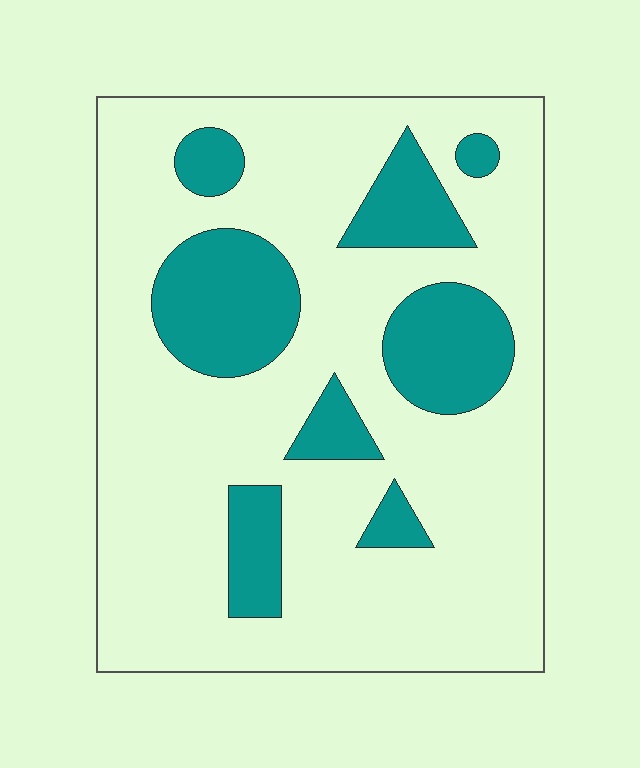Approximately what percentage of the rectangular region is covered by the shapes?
Approximately 25%.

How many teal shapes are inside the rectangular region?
8.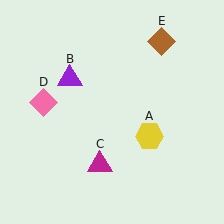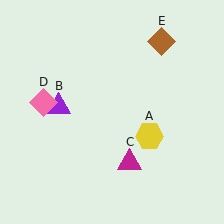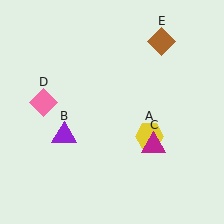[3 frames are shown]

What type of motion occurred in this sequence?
The purple triangle (object B), magenta triangle (object C) rotated counterclockwise around the center of the scene.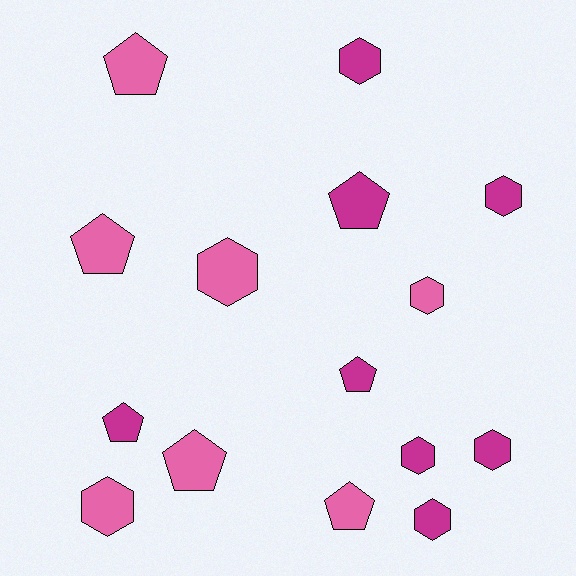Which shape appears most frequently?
Hexagon, with 8 objects.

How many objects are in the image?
There are 15 objects.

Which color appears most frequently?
Magenta, with 8 objects.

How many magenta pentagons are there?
There are 3 magenta pentagons.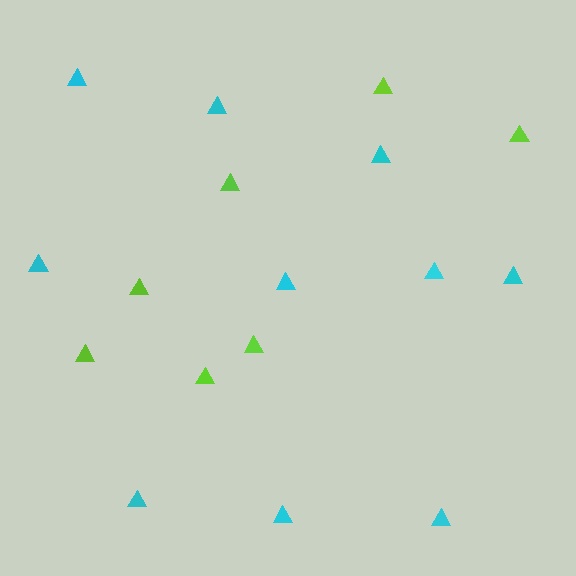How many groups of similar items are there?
There are 2 groups: one group of cyan triangles (10) and one group of lime triangles (7).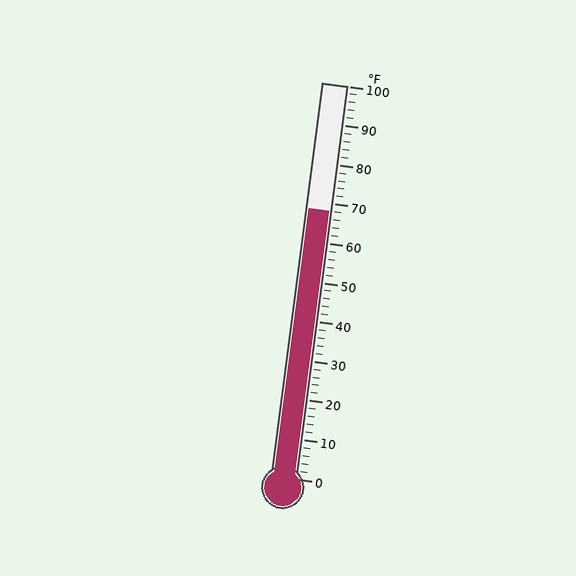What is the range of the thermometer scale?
The thermometer scale ranges from 0°F to 100°F.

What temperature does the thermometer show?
The thermometer shows approximately 68°F.